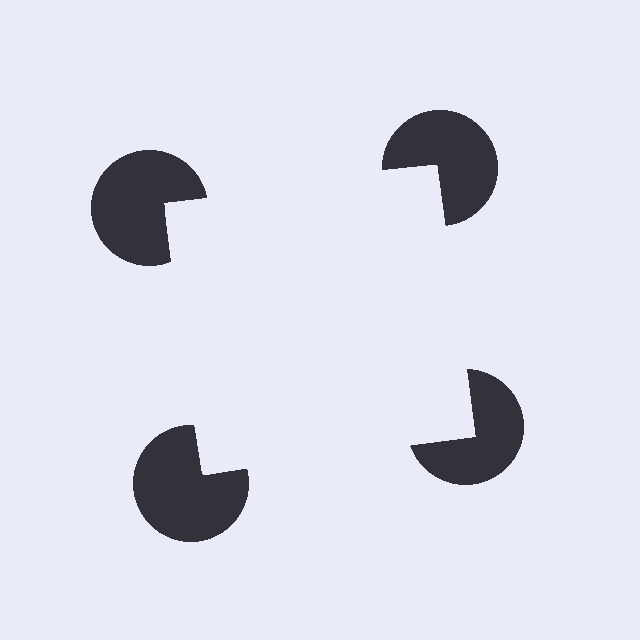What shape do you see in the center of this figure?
An illusory square — its edges are inferred from the aligned wedge cuts in the pac-man discs, not physically drawn.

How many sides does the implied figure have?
4 sides.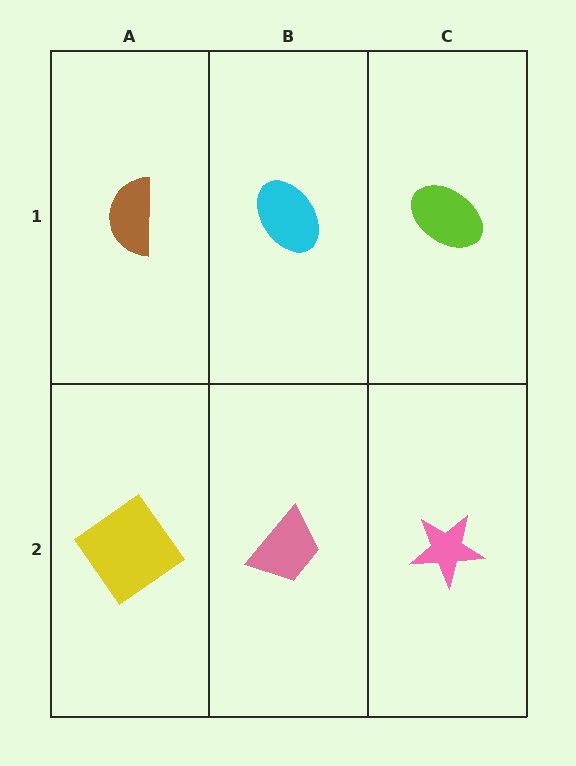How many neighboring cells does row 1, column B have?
3.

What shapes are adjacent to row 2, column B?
A cyan ellipse (row 1, column B), a yellow diamond (row 2, column A), a pink star (row 2, column C).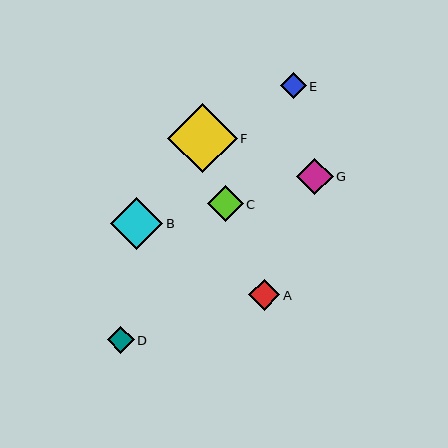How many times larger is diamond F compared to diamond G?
Diamond F is approximately 1.9 times the size of diamond G.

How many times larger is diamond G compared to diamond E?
Diamond G is approximately 1.4 times the size of diamond E.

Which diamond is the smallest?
Diamond E is the smallest with a size of approximately 26 pixels.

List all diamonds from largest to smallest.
From largest to smallest: F, B, G, C, A, D, E.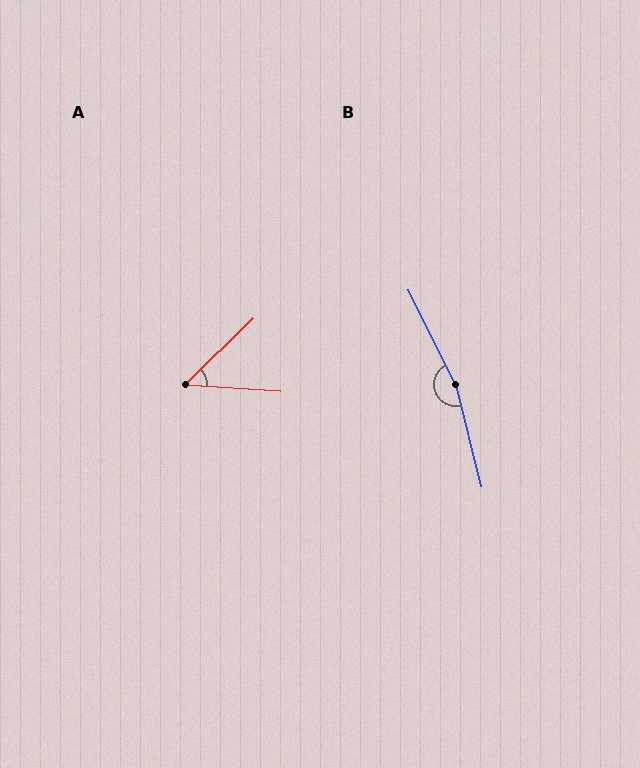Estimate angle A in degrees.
Approximately 48 degrees.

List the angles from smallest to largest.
A (48°), B (168°).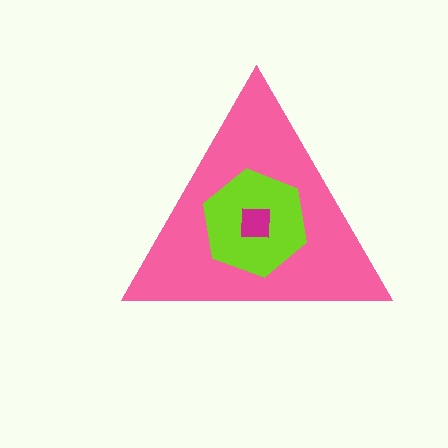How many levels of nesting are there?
3.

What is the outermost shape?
The pink triangle.